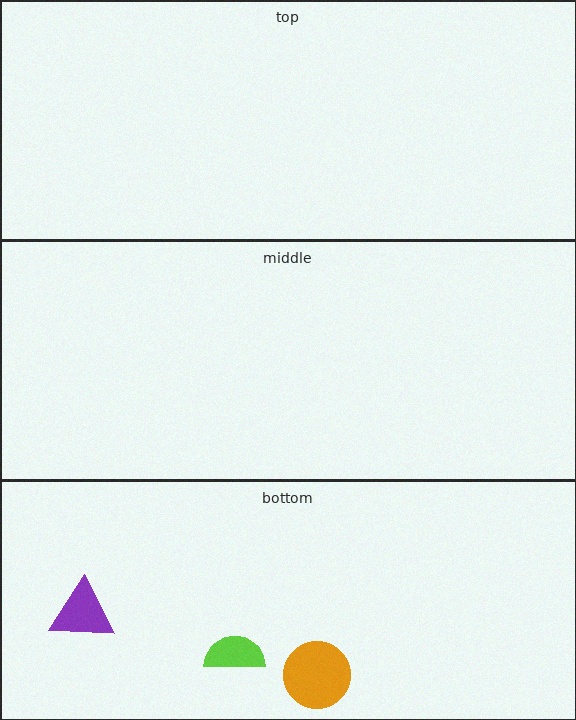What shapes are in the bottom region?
The lime semicircle, the purple triangle, the orange circle.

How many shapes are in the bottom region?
3.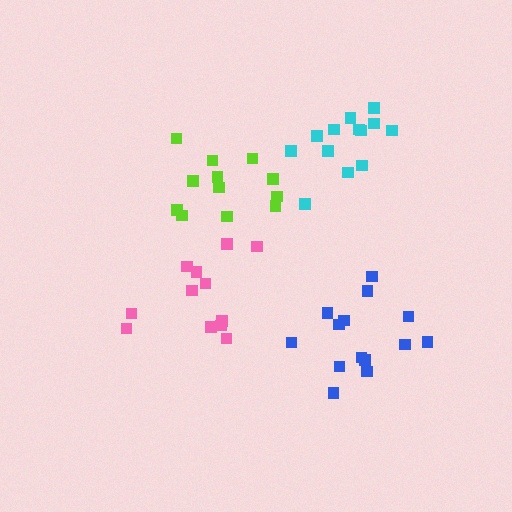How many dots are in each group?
Group 1: 12 dots, Group 2: 14 dots, Group 3: 12 dots, Group 4: 13 dots (51 total).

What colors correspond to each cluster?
The clusters are colored: pink, blue, lime, cyan.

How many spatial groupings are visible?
There are 4 spatial groupings.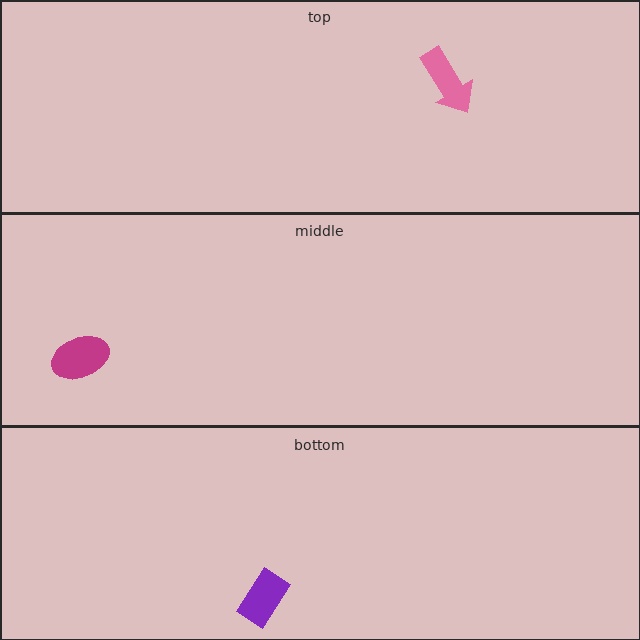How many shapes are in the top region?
1.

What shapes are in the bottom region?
The purple rectangle.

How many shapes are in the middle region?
1.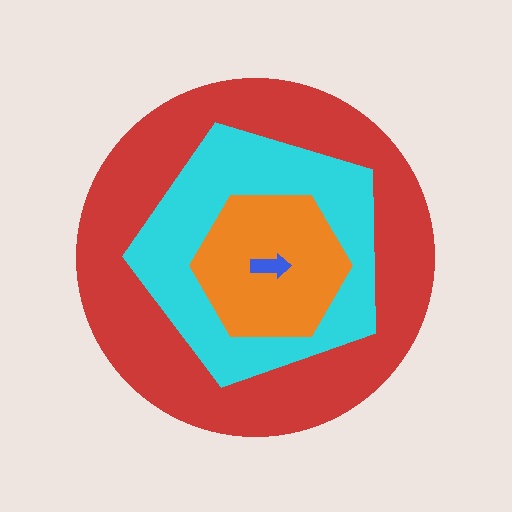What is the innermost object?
The blue arrow.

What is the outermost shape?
The red circle.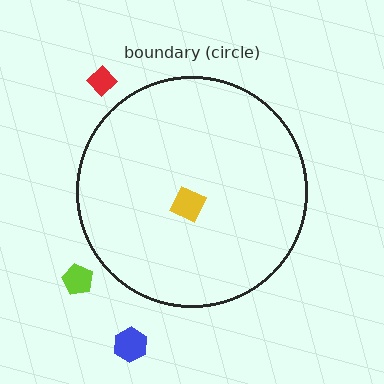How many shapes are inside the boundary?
1 inside, 3 outside.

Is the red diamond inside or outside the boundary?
Outside.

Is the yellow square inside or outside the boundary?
Inside.